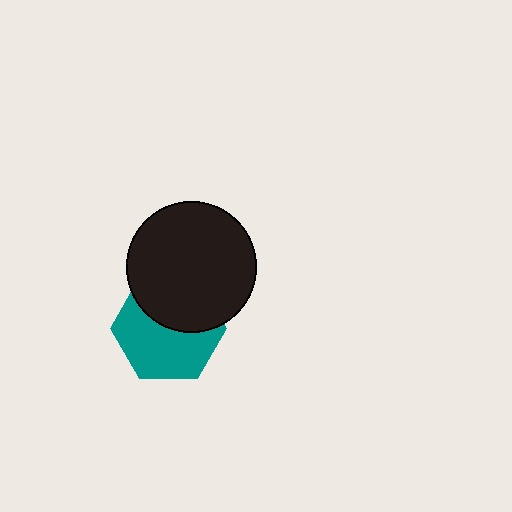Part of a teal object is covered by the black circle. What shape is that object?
It is a hexagon.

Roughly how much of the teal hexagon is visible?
About half of it is visible (roughly 58%).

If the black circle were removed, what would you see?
You would see the complete teal hexagon.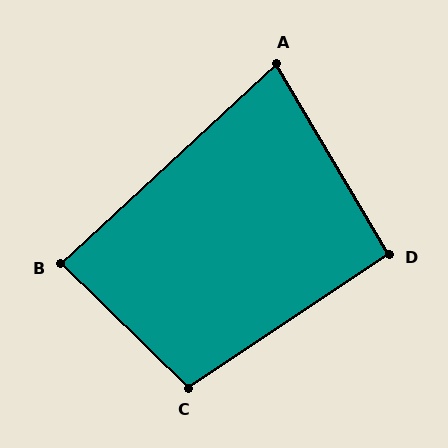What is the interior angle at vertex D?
Approximately 93 degrees (approximately right).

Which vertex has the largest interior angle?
C, at approximately 102 degrees.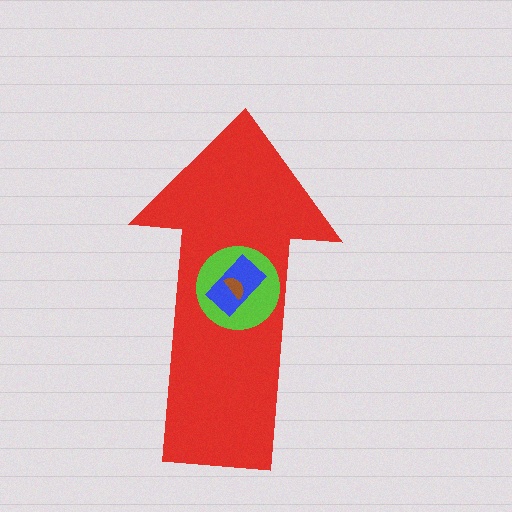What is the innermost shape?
The brown semicircle.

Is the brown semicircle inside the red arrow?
Yes.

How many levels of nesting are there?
4.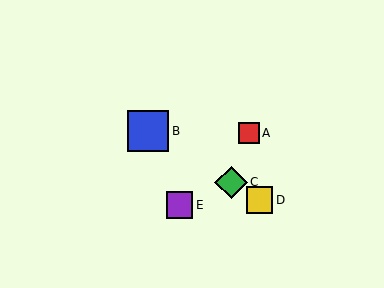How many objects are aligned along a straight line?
3 objects (B, C, D) are aligned along a straight line.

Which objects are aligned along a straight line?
Objects B, C, D are aligned along a straight line.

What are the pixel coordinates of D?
Object D is at (259, 200).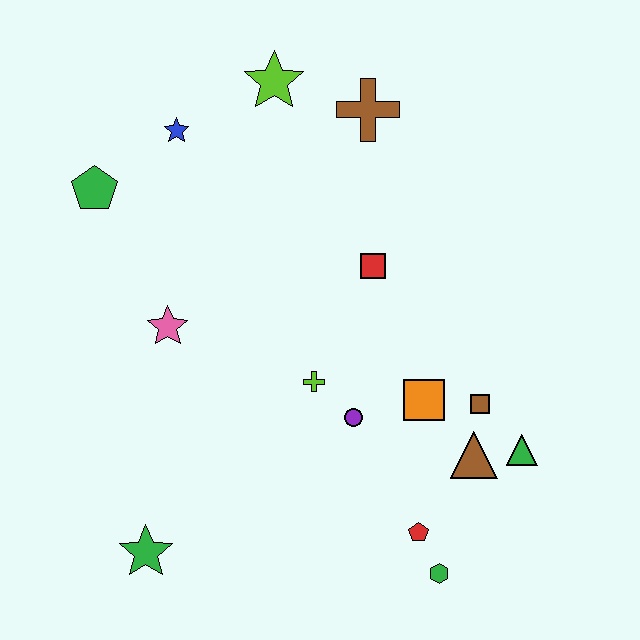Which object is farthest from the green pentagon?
The green hexagon is farthest from the green pentagon.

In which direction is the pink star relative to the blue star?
The pink star is below the blue star.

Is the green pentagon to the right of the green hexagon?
No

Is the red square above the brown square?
Yes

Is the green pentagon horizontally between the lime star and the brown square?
No